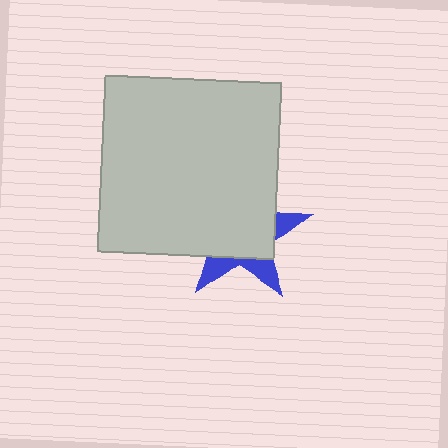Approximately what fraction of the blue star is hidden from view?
Roughly 69% of the blue star is hidden behind the light gray square.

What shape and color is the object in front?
The object in front is a light gray square.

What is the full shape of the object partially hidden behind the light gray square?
The partially hidden object is a blue star.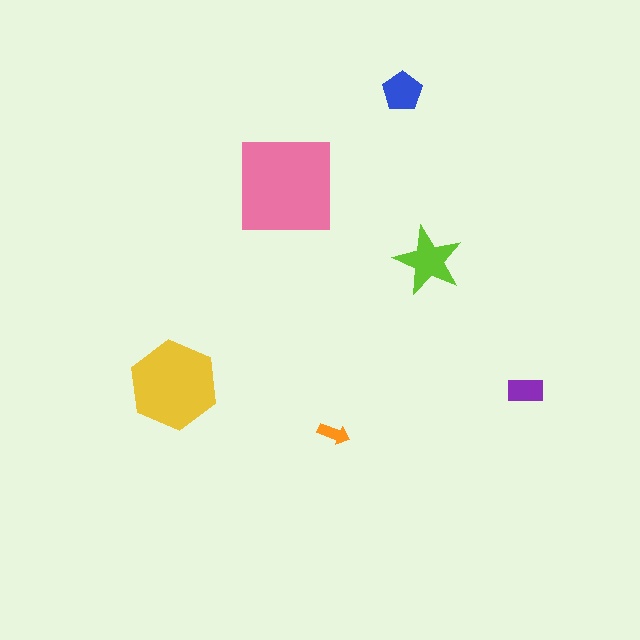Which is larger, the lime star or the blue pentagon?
The lime star.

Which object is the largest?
The pink square.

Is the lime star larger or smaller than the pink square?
Smaller.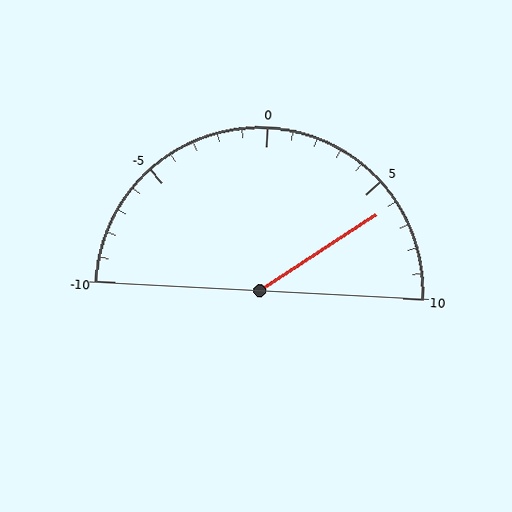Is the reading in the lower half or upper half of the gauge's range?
The reading is in the upper half of the range (-10 to 10).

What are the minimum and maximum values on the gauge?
The gauge ranges from -10 to 10.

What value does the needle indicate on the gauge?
The needle indicates approximately 6.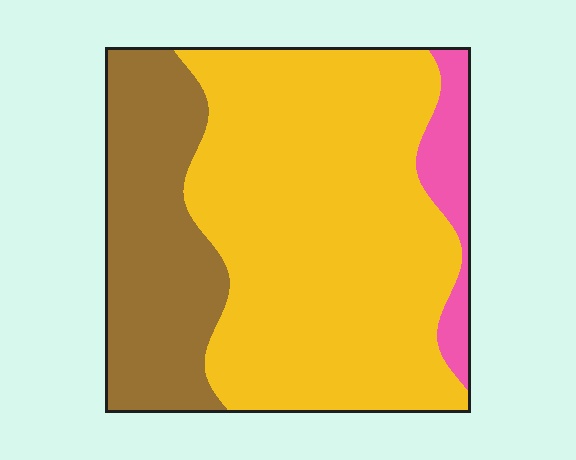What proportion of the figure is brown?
Brown covers about 25% of the figure.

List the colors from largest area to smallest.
From largest to smallest: yellow, brown, pink.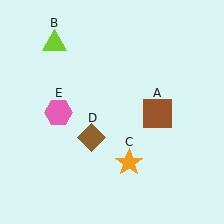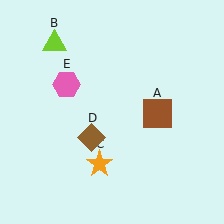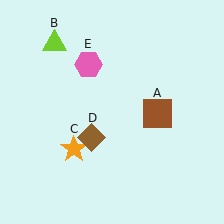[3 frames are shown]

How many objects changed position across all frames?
2 objects changed position: orange star (object C), pink hexagon (object E).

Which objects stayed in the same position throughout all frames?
Brown square (object A) and lime triangle (object B) and brown diamond (object D) remained stationary.